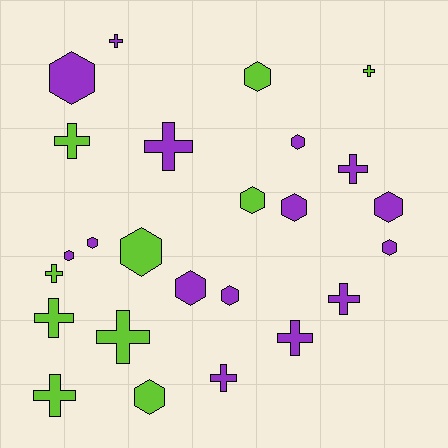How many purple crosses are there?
There are 6 purple crosses.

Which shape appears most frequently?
Hexagon, with 13 objects.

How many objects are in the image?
There are 25 objects.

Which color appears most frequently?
Purple, with 15 objects.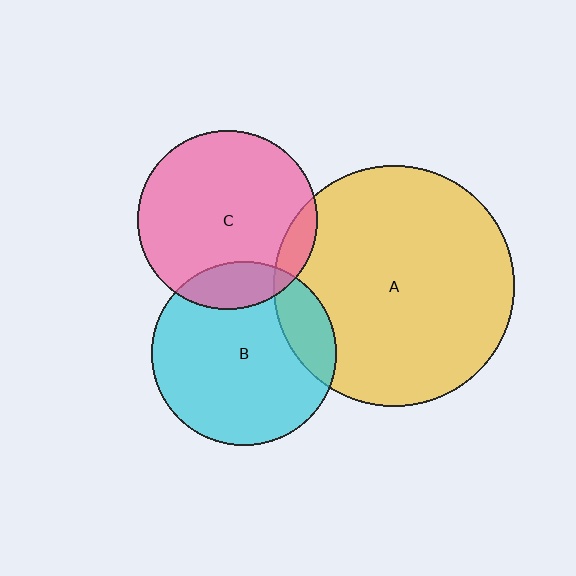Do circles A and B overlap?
Yes.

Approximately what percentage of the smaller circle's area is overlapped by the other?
Approximately 15%.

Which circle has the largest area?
Circle A (yellow).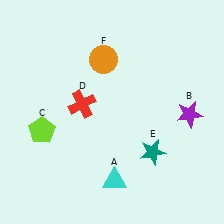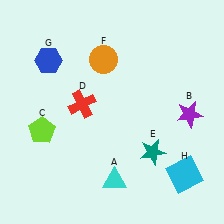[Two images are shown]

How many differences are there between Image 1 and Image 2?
There are 2 differences between the two images.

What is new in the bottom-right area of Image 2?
A cyan square (H) was added in the bottom-right area of Image 2.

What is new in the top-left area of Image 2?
A blue hexagon (G) was added in the top-left area of Image 2.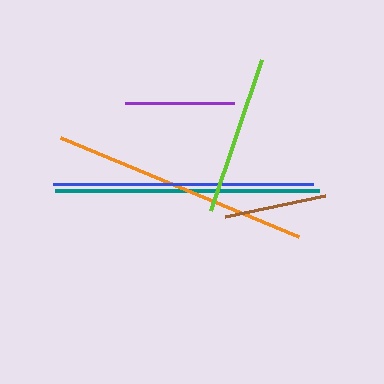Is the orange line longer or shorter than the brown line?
The orange line is longer than the brown line.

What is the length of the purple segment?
The purple segment is approximately 109 pixels long.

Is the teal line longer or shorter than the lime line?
The teal line is longer than the lime line.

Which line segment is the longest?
The teal line is the longest at approximately 264 pixels.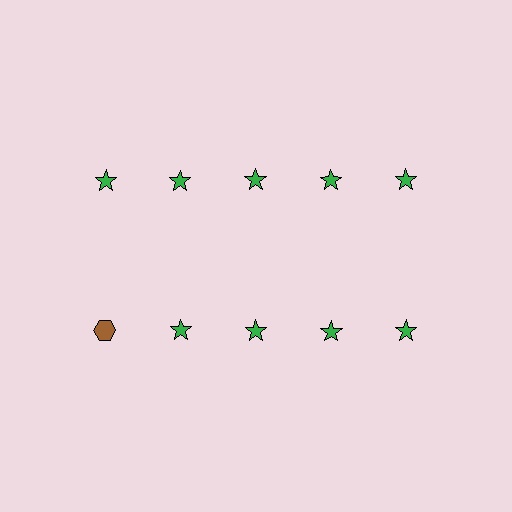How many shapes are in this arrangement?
There are 10 shapes arranged in a grid pattern.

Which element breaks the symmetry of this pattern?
The brown hexagon in the second row, leftmost column breaks the symmetry. All other shapes are green stars.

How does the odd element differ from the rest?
It differs in both color (brown instead of green) and shape (hexagon instead of star).